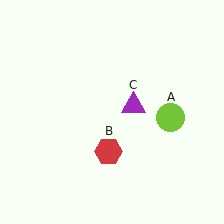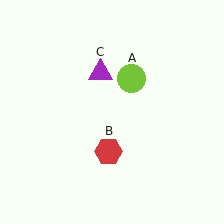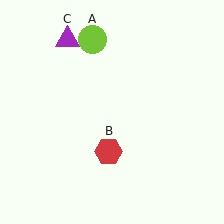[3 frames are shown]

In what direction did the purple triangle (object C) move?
The purple triangle (object C) moved up and to the left.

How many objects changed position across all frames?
2 objects changed position: lime circle (object A), purple triangle (object C).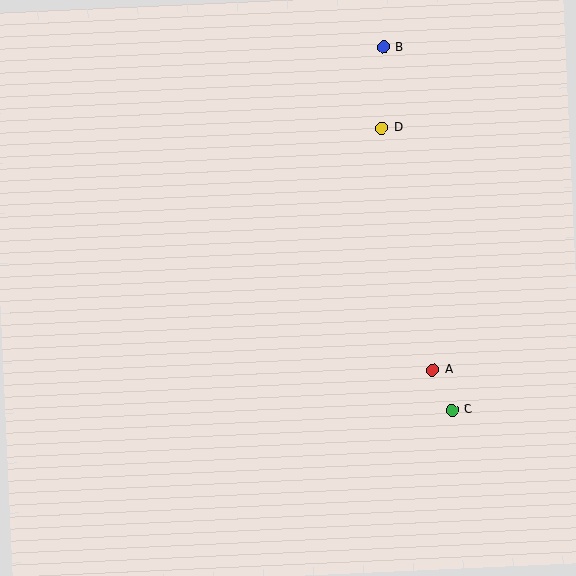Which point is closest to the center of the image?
Point A at (433, 370) is closest to the center.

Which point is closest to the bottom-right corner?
Point C is closest to the bottom-right corner.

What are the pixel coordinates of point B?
Point B is at (383, 47).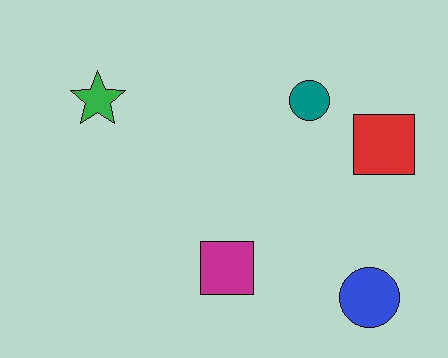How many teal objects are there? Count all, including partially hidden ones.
There is 1 teal object.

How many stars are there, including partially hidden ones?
There is 1 star.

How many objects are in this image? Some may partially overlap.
There are 5 objects.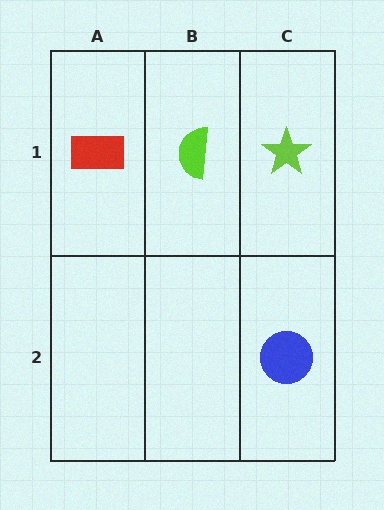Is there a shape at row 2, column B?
No, that cell is empty.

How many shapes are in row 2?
1 shape.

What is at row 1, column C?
A lime star.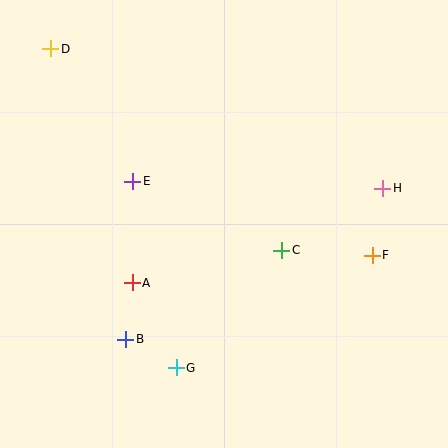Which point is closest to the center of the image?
Point C at (282, 250) is closest to the center.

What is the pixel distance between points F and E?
The distance between F and E is 251 pixels.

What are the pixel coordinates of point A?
Point A is at (132, 283).